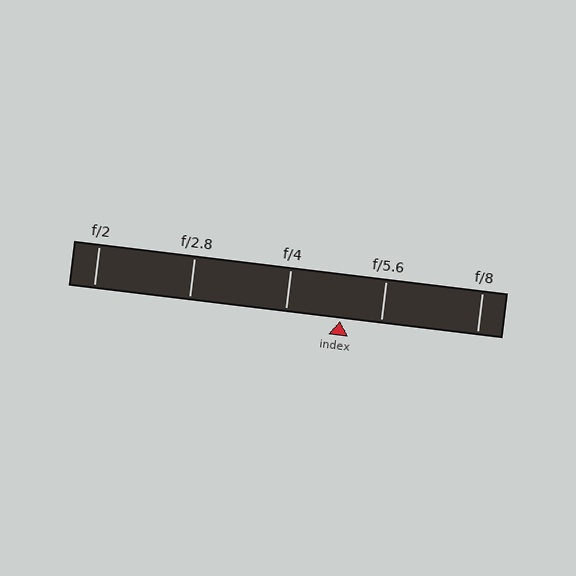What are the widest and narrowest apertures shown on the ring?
The widest aperture shown is f/2 and the narrowest is f/8.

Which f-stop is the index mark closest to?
The index mark is closest to f/5.6.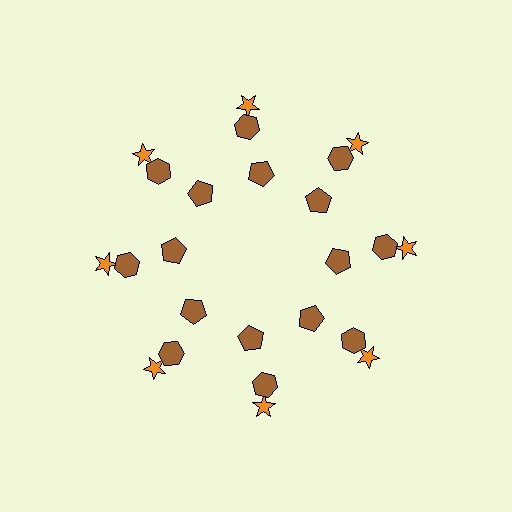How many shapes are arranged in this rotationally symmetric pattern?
There are 24 shapes, arranged in 8 groups of 3.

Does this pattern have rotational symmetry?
Yes, this pattern has 8-fold rotational symmetry. It looks the same after rotating 45 degrees around the center.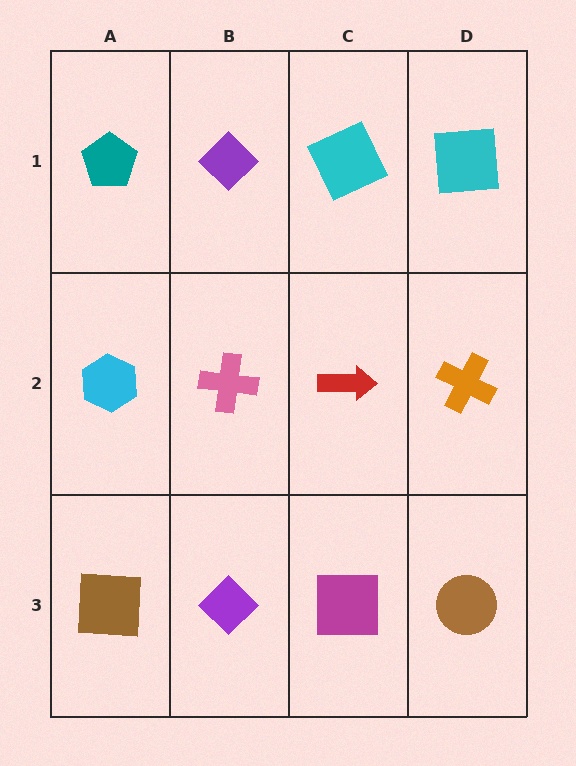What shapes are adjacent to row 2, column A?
A teal pentagon (row 1, column A), a brown square (row 3, column A), a pink cross (row 2, column B).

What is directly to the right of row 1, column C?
A cyan square.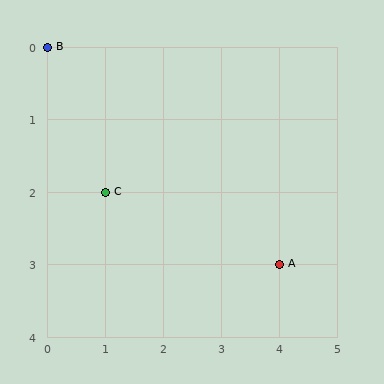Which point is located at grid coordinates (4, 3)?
Point A is at (4, 3).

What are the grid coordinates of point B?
Point B is at grid coordinates (0, 0).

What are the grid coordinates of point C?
Point C is at grid coordinates (1, 2).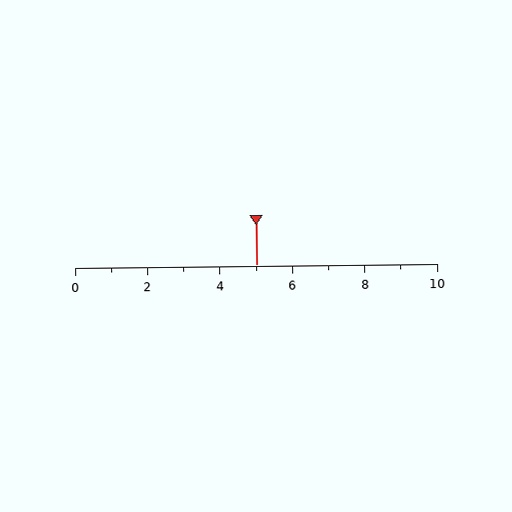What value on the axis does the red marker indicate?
The marker indicates approximately 5.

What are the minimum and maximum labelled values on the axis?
The axis runs from 0 to 10.